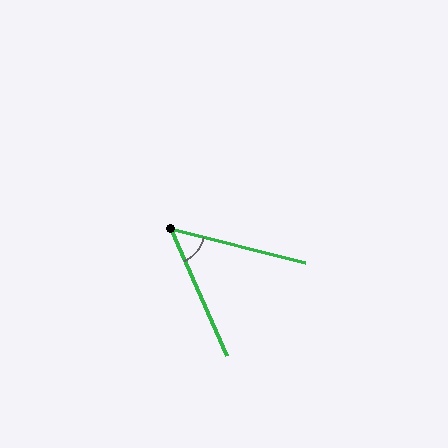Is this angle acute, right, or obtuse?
It is acute.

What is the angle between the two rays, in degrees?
Approximately 52 degrees.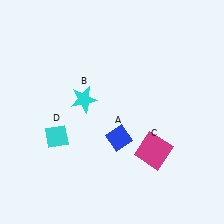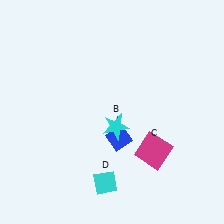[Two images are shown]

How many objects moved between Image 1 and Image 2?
2 objects moved between the two images.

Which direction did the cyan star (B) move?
The cyan star (B) moved right.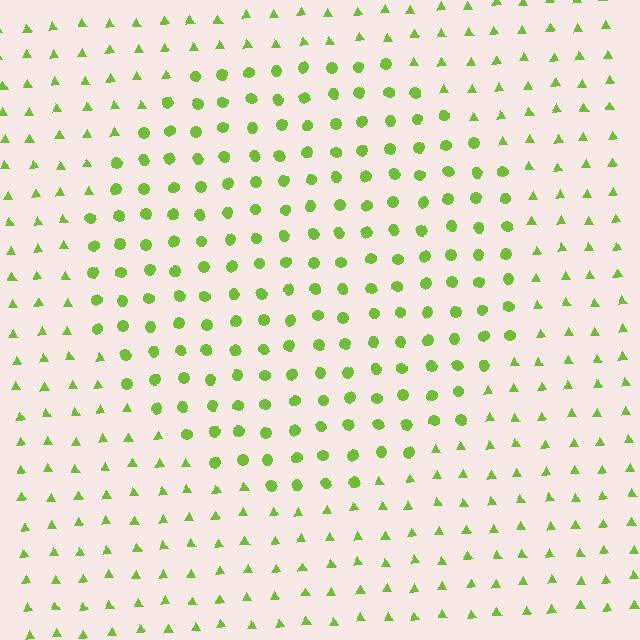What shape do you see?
I see a circle.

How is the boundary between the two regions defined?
The boundary is defined by a change in element shape: circles inside vs. triangles outside. All elements share the same color and spacing.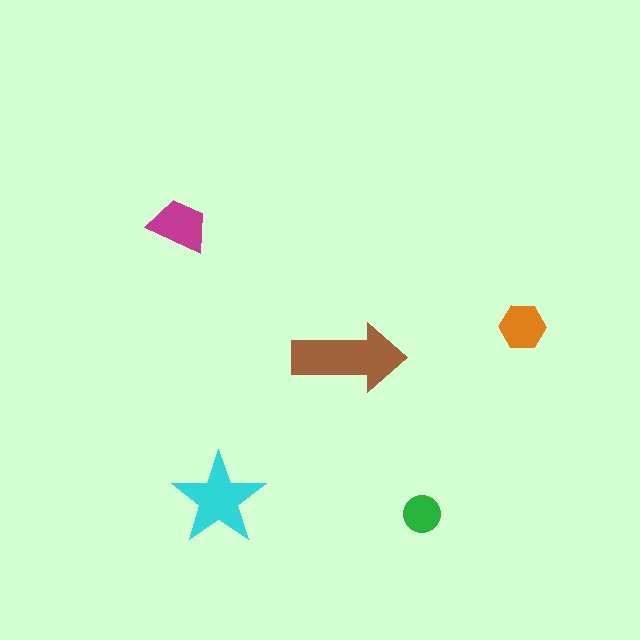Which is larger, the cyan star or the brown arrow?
The brown arrow.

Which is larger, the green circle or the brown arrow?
The brown arrow.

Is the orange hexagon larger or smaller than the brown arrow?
Smaller.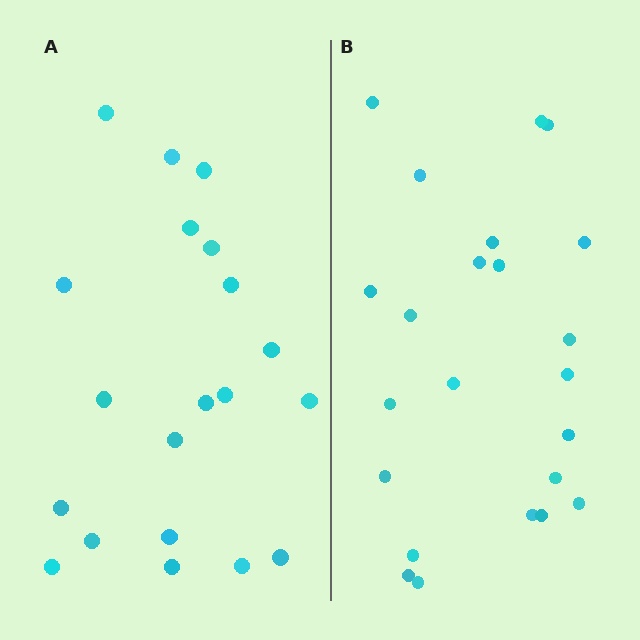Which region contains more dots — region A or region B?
Region B (the right region) has more dots.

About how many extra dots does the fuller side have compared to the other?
Region B has just a few more — roughly 2 or 3 more dots than region A.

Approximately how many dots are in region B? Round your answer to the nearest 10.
About 20 dots. (The exact count is 23, which rounds to 20.)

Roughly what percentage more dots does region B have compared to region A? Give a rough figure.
About 15% more.